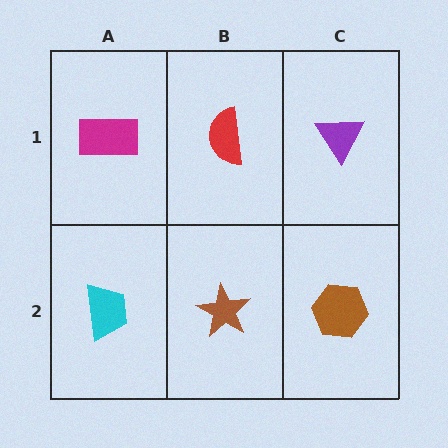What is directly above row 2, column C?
A purple triangle.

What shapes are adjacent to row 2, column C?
A purple triangle (row 1, column C), a brown star (row 2, column B).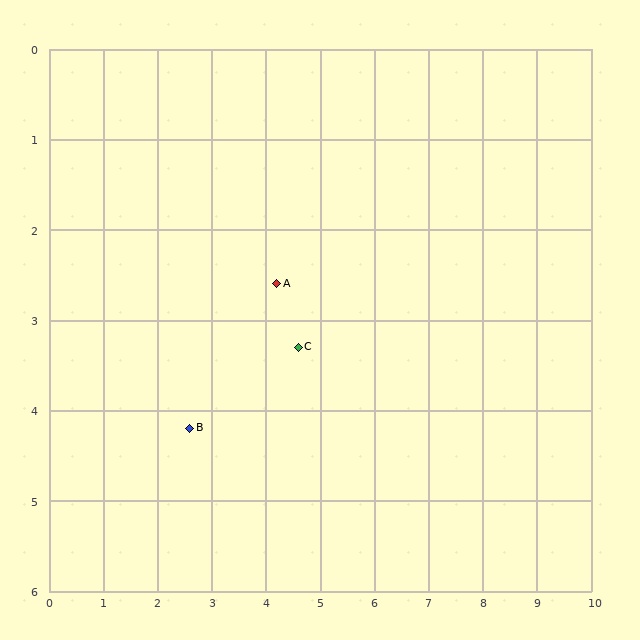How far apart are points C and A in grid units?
Points C and A are about 0.8 grid units apart.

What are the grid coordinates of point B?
Point B is at approximately (2.6, 4.2).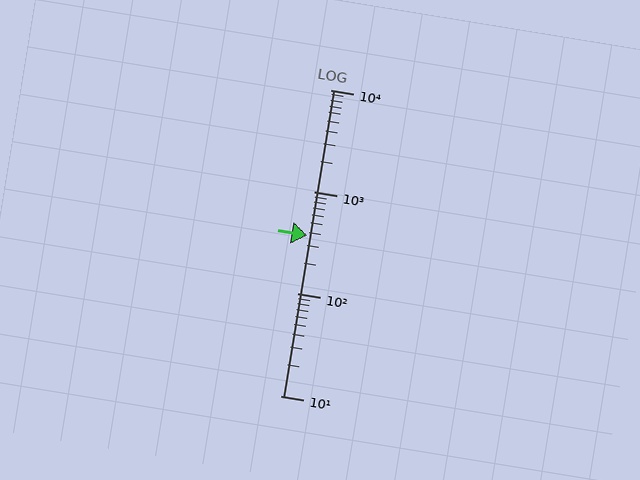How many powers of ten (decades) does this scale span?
The scale spans 3 decades, from 10 to 10000.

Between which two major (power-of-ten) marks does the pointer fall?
The pointer is between 100 and 1000.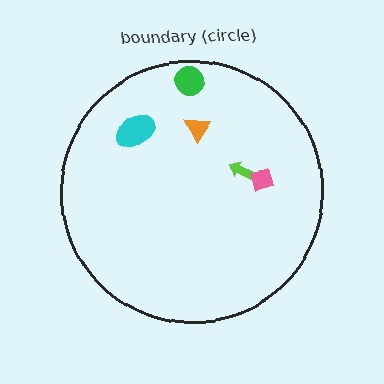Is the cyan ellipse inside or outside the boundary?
Inside.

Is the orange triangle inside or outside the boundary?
Inside.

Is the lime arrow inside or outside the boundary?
Inside.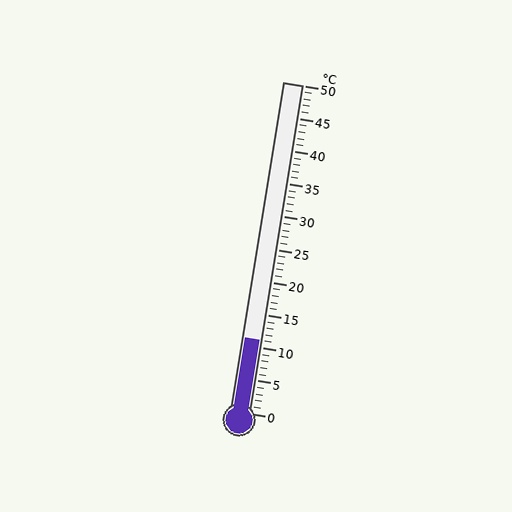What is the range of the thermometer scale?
The thermometer scale ranges from 0°C to 50°C.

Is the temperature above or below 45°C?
The temperature is below 45°C.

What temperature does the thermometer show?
The thermometer shows approximately 11°C.